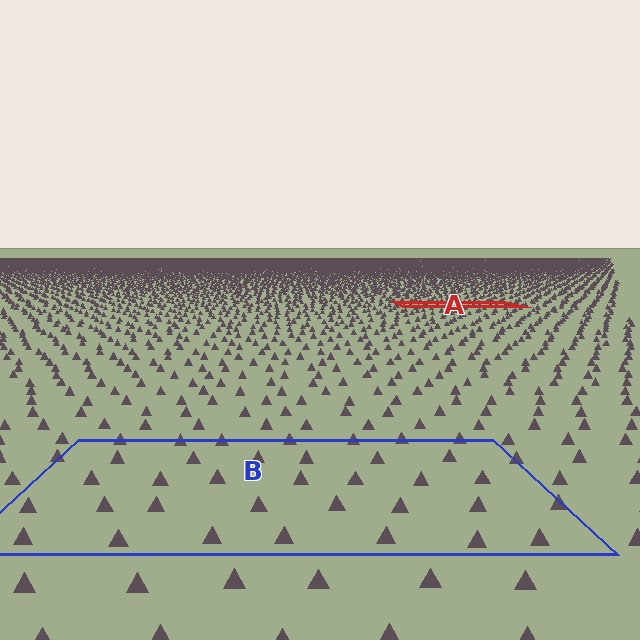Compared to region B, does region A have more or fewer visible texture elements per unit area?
Region A has more texture elements per unit area — they are packed more densely because it is farther away.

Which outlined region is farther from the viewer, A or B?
Region A is farther from the viewer — the texture elements inside it appear smaller and more densely packed.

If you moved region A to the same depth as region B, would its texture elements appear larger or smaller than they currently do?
They would appear larger. At a closer depth, the same texture elements are projected at a bigger on-screen size.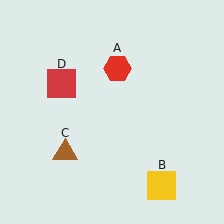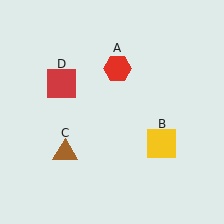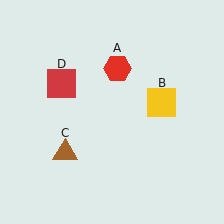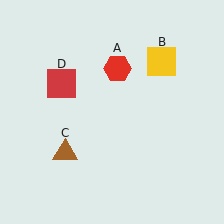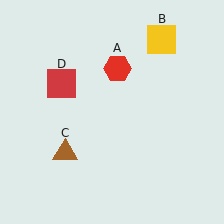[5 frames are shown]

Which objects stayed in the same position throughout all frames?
Red hexagon (object A) and brown triangle (object C) and red square (object D) remained stationary.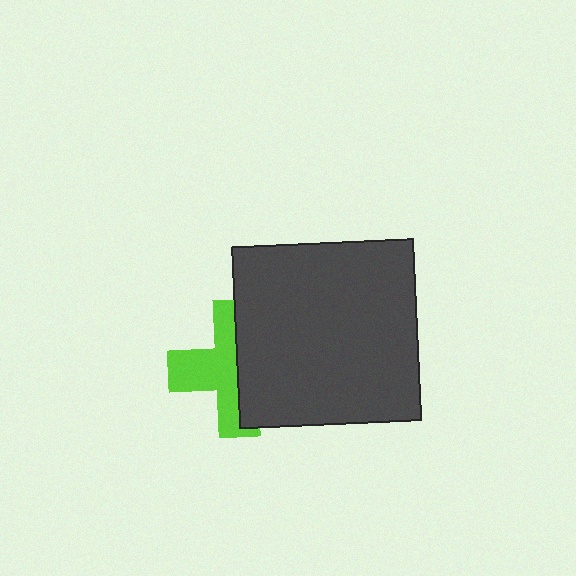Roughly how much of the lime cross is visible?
About half of it is visible (roughly 53%).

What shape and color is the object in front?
The object in front is a dark gray square.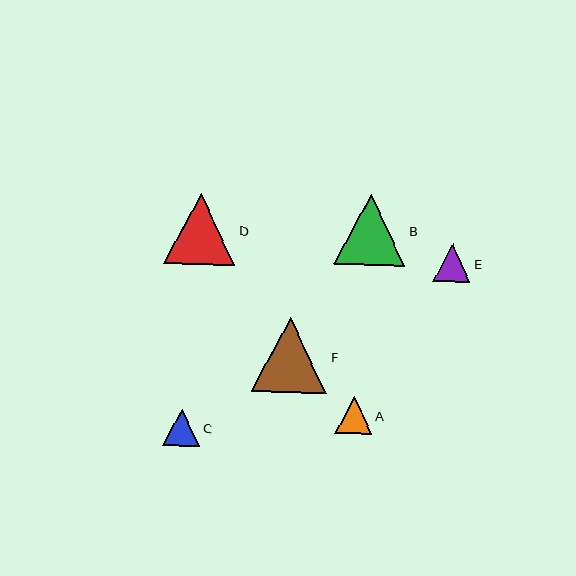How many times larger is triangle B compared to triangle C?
Triangle B is approximately 1.9 times the size of triangle C.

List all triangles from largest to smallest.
From largest to smallest: F, B, D, E, C, A.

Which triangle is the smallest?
Triangle A is the smallest with a size of approximately 36 pixels.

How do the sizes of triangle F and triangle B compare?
Triangle F and triangle B are approximately the same size.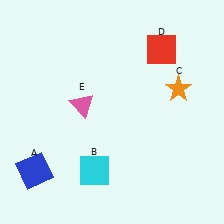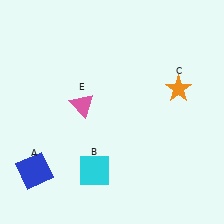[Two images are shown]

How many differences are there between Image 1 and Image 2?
There is 1 difference between the two images.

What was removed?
The red square (D) was removed in Image 2.